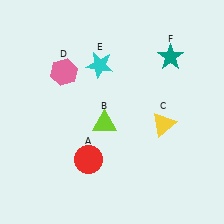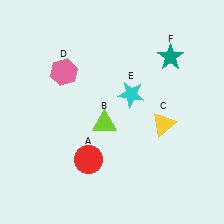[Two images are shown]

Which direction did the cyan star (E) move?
The cyan star (E) moved right.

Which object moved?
The cyan star (E) moved right.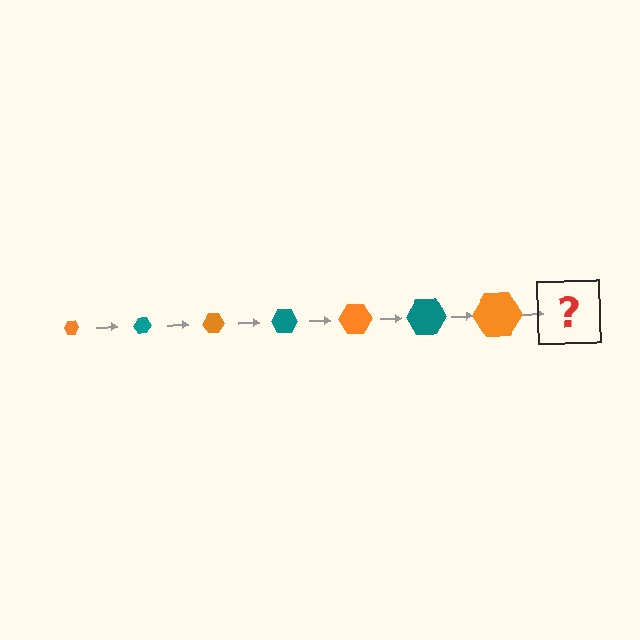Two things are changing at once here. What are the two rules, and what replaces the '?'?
The two rules are that the hexagon grows larger each step and the color cycles through orange and teal. The '?' should be a teal hexagon, larger than the previous one.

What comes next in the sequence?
The next element should be a teal hexagon, larger than the previous one.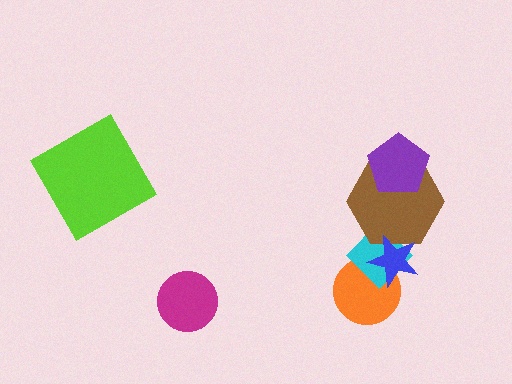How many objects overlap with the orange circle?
2 objects overlap with the orange circle.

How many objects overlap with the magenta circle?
0 objects overlap with the magenta circle.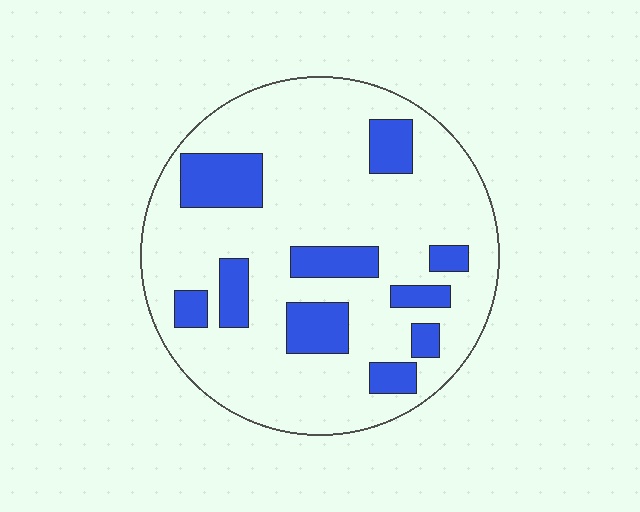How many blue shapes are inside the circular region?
10.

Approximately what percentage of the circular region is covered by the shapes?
Approximately 20%.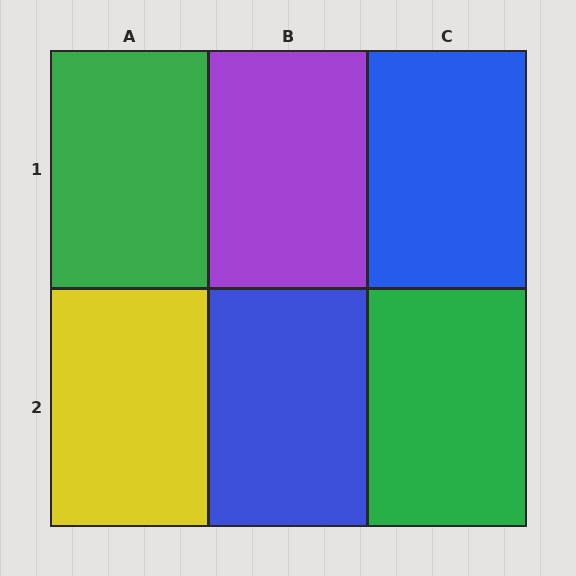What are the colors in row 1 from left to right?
Green, purple, blue.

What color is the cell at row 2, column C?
Green.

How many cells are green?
2 cells are green.